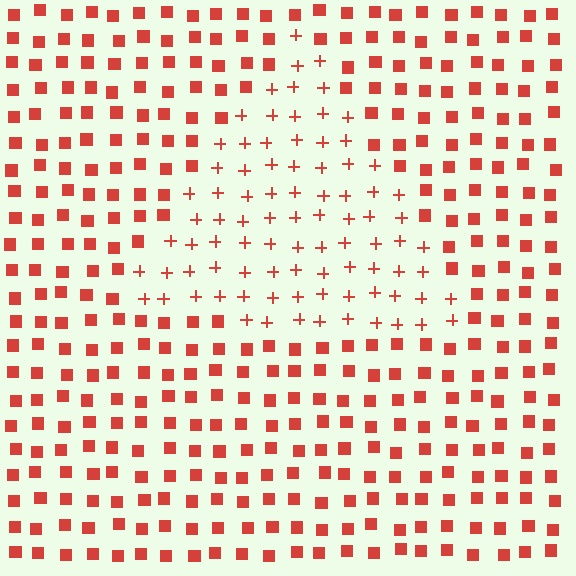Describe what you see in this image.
The image is filled with small red elements arranged in a uniform grid. A triangle-shaped region contains plus signs, while the surrounding area contains squares. The boundary is defined purely by the change in element shape.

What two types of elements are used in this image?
The image uses plus signs inside the triangle region and squares outside it.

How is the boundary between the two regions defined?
The boundary is defined by a change in element shape: plus signs inside vs. squares outside. All elements share the same color and spacing.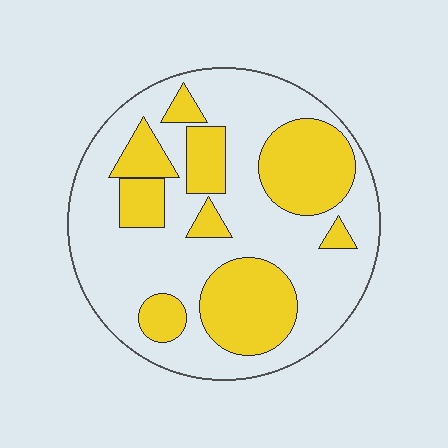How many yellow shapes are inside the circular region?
9.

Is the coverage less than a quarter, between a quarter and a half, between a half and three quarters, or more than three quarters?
Between a quarter and a half.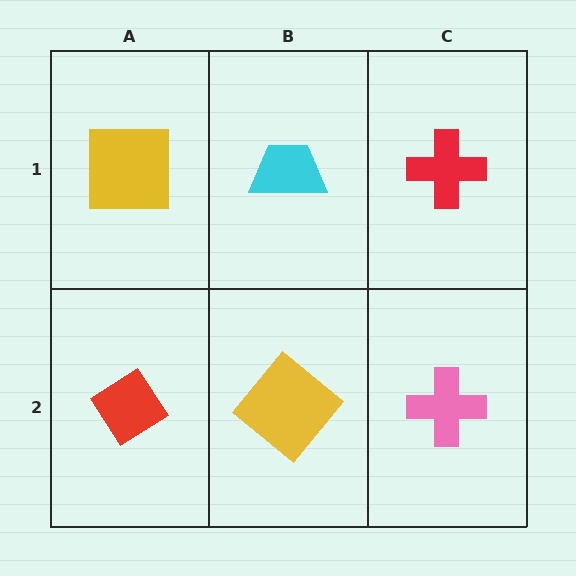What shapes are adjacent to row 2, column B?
A cyan trapezoid (row 1, column B), a red diamond (row 2, column A), a pink cross (row 2, column C).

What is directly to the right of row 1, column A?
A cyan trapezoid.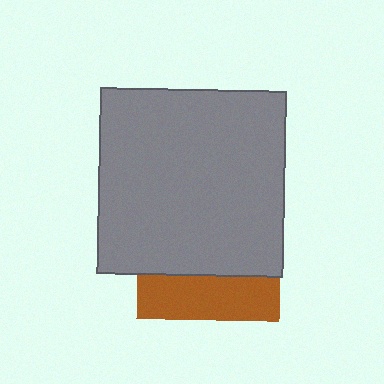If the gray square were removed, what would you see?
You would see the complete brown square.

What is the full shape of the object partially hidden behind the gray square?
The partially hidden object is a brown square.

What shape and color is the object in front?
The object in front is a gray square.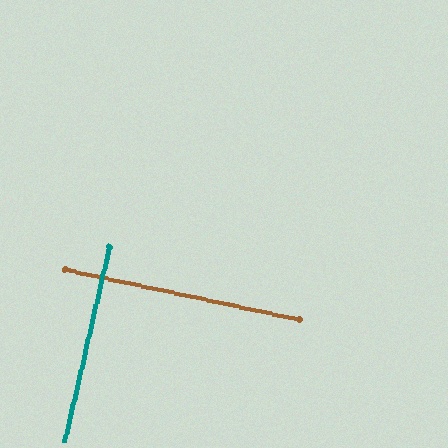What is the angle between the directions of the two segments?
Approximately 89 degrees.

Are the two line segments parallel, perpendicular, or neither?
Perpendicular — they meet at approximately 89°.